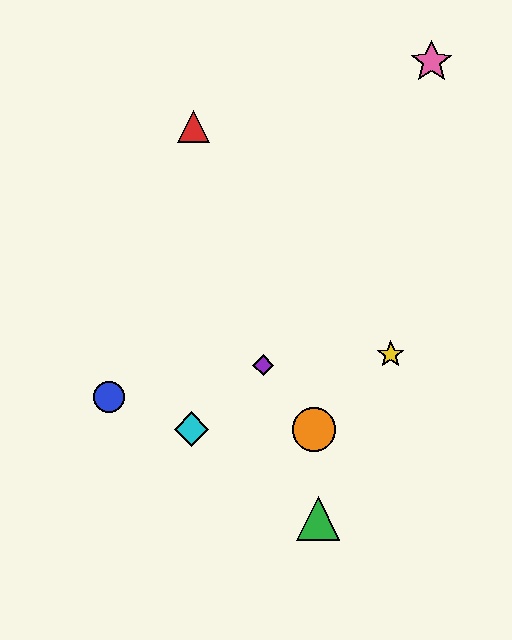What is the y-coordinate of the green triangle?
The green triangle is at y≈519.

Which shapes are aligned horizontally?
The orange circle, the cyan diamond are aligned horizontally.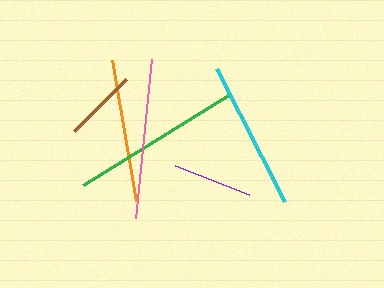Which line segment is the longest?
The green line is the longest at approximately 173 pixels.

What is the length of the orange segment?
The orange segment is approximately 143 pixels long.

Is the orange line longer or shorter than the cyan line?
The cyan line is longer than the orange line.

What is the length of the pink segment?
The pink segment is approximately 160 pixels long.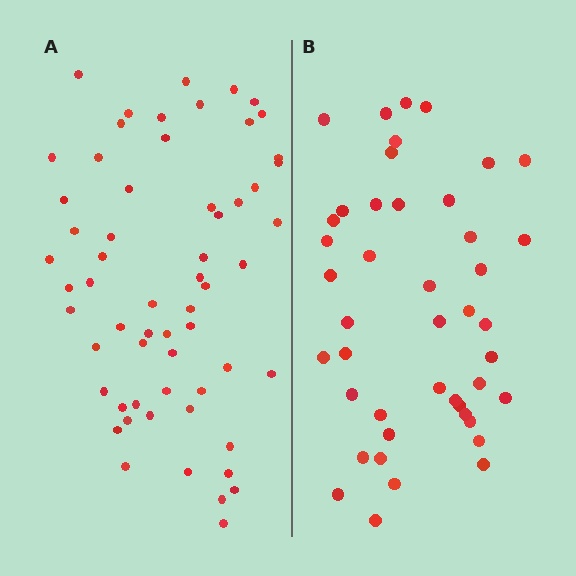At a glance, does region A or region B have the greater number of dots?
Region A (the left region) has more dots.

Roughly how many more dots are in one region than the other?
Region A has approximately 15 more dots than region B.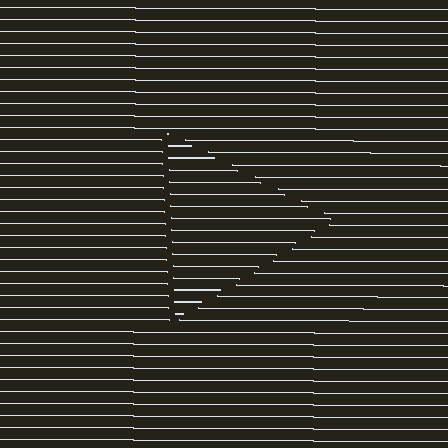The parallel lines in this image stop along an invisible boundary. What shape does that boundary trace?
An illusory triangle. The interior of the shape contains the same grating, shifted by half a period — the contour is defined by the phase discontinuity where line-ends from the inner and outer gratings abut.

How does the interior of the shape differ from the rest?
The interior of the shape contains the same grating, shifted by half a period — the contour is defined by the phase discontinuity where line-ends from the inner and outer gratings abut.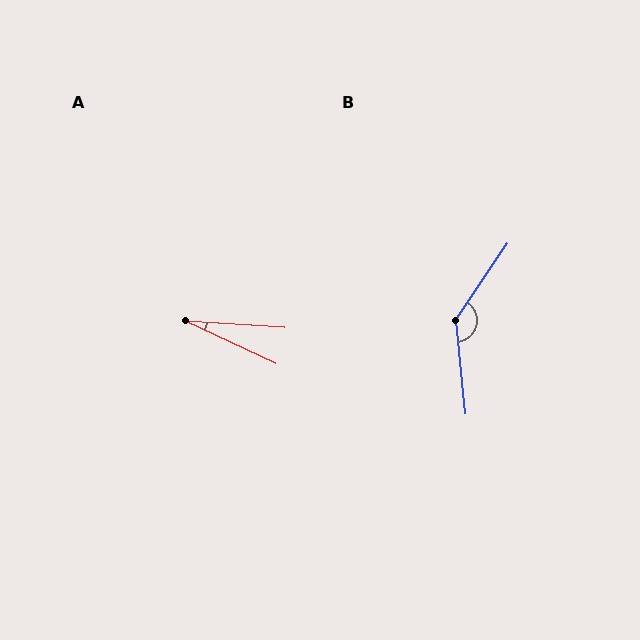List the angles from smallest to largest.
A (21°), B (140°).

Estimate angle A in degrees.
Approximately 21 degrees.